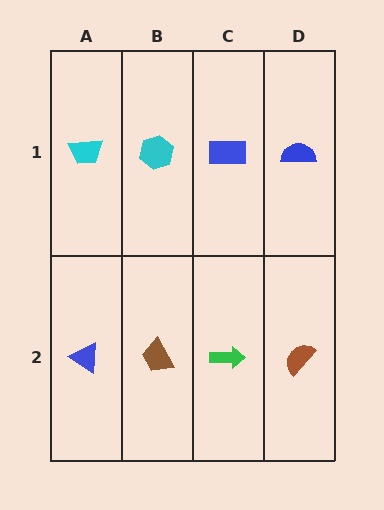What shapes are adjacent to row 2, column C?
A blue rectangle (row 1, column C), a brown trapezoid (row 2, column B), a brown semicircle (row 2, column D).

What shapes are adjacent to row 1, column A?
A blue triangle (row 2, column A), a cyan hexagon (row 1, column B).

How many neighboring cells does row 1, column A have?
2.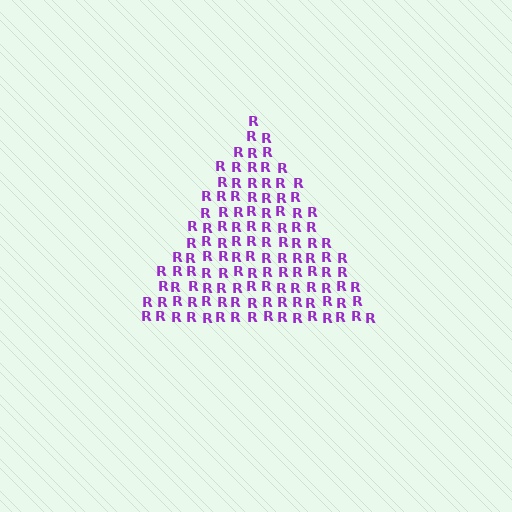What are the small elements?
The small elements are letter R's.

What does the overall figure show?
The overall figure shows a triangle.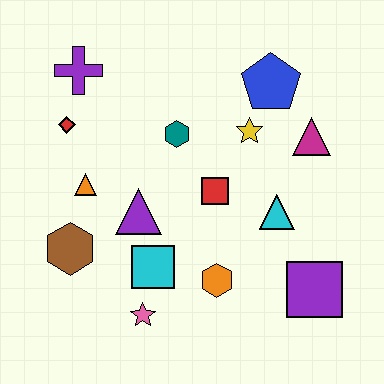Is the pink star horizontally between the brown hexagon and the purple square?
Yes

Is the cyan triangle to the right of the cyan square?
Yes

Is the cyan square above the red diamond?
No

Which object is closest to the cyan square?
The pink star is closest to the cyan square.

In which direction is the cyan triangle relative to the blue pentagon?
The cyan triangle is below the blue pentagon.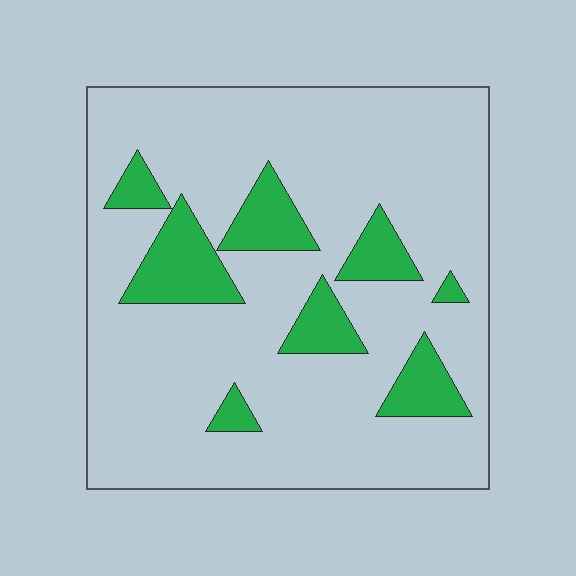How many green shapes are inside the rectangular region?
8.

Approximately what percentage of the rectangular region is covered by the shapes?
Approximately 15%.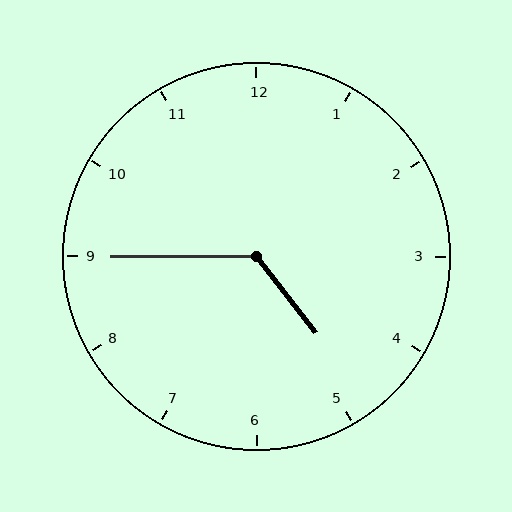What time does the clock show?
4:45.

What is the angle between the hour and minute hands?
Approximately 128 degrees.